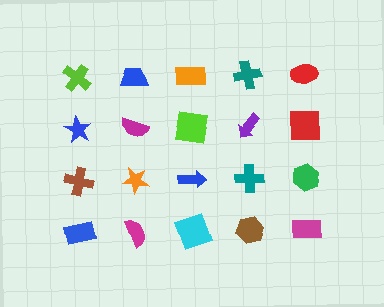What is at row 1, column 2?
A blue trapezoid.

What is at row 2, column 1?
A blue star.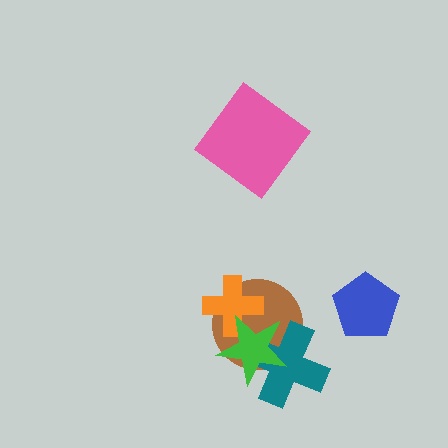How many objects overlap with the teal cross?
2 objects overlap with the teal cross.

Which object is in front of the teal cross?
The green star is in front of the teal cross.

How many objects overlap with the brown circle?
3 objects overlap with the brown circle.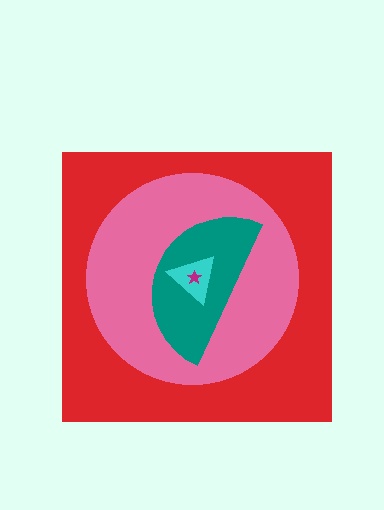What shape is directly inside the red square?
The pink circle.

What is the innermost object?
The magenta star.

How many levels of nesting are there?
5.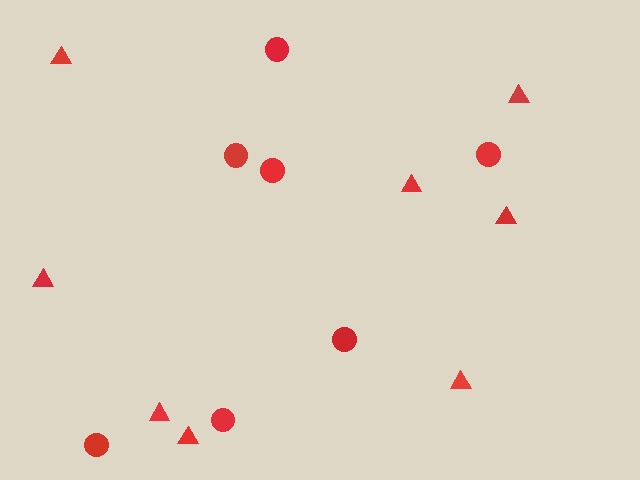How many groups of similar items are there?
There are 2 groups: one group of triangles (8) and one group of circles (7).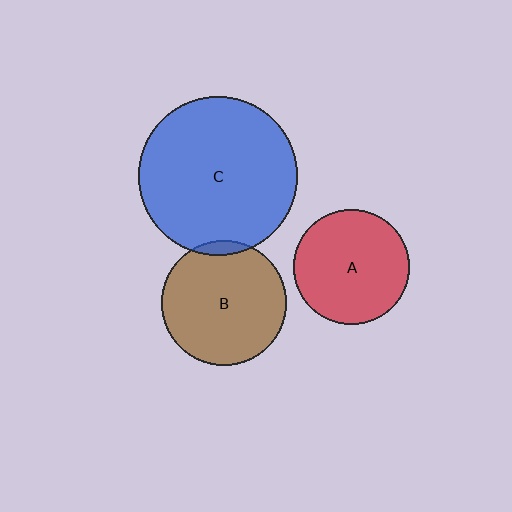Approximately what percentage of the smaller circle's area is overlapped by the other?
Approximately 5%.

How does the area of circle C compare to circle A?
Approximately 1.9 times.